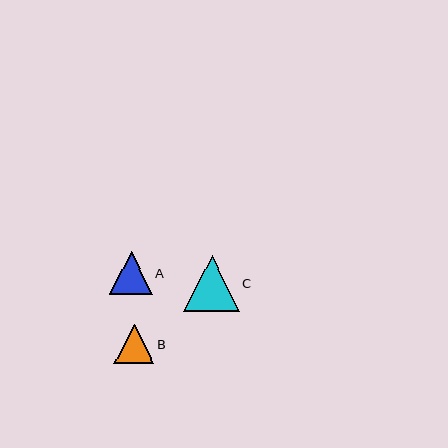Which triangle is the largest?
Triangle C is the largest with a size of approximately 56 pixels.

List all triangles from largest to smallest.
From largest to smallest: C, A, B.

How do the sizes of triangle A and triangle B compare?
Triangle A and triangle B are approximately the same size.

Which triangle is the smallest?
Triangle B is the smallest with a size of approximately 39 pixels.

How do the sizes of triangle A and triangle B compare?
Triangle A and triangle B are approximately the same size.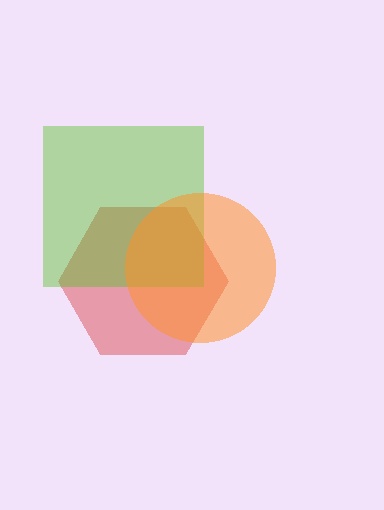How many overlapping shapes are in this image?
There are 3 overlapping shapes in the image.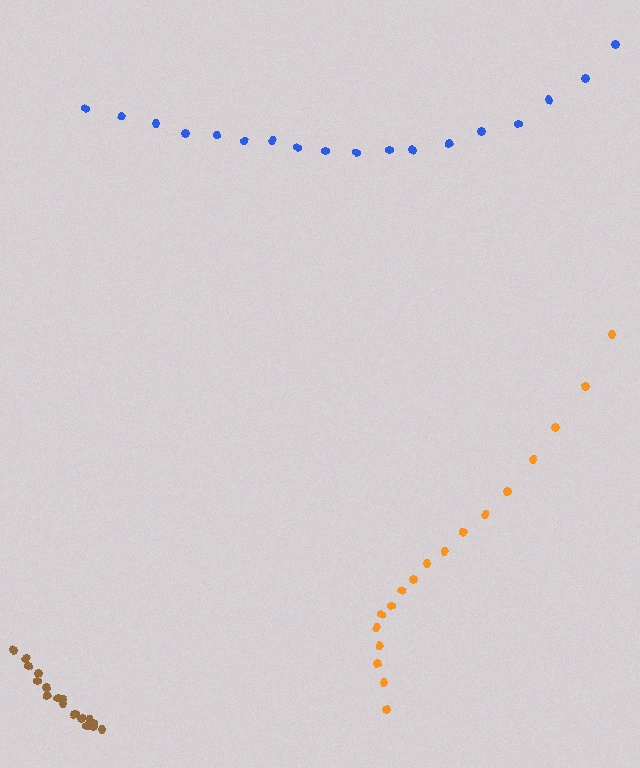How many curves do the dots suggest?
There are 3 distinct paths.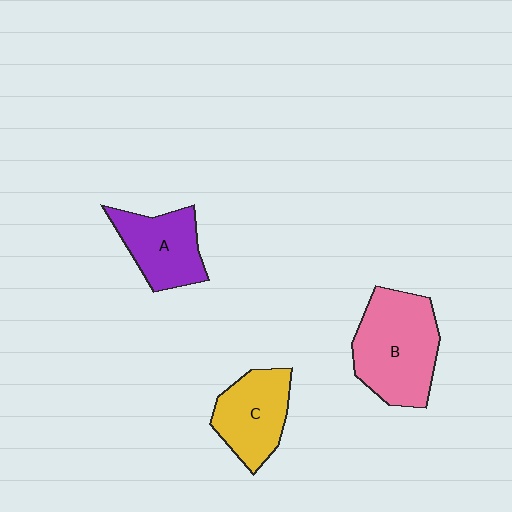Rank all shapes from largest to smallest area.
From largest to smallest: B (pink), C (yellow), A (purple).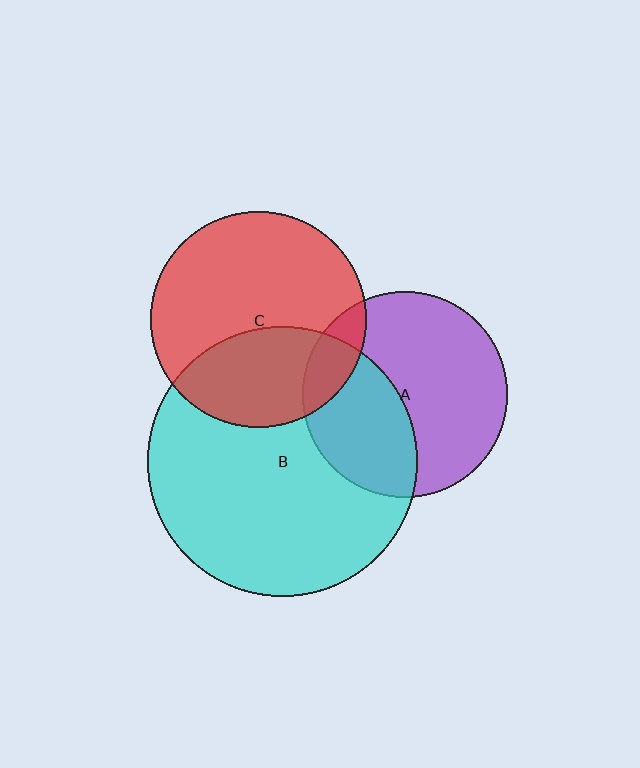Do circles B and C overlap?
Yes.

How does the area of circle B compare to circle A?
Approximately 1.7 times.